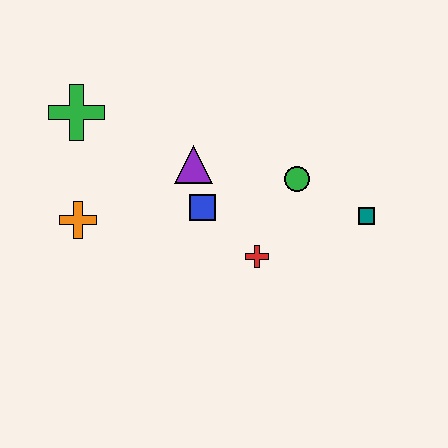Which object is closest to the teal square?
The green circle is closest to the teal square.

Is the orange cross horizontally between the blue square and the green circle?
No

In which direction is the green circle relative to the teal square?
The green circle is to the left of the teal square.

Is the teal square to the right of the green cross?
Yes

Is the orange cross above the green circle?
No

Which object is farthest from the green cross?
The teal square is farthest from the green cross.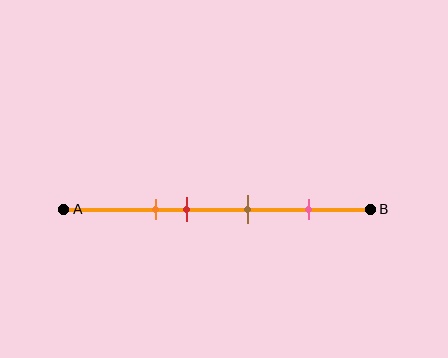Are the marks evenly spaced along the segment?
No, the marks are not evenly spaced.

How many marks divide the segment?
There are 4 marks dividing the segment.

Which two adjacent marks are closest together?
The orange and red marks are the closest adjacent pair.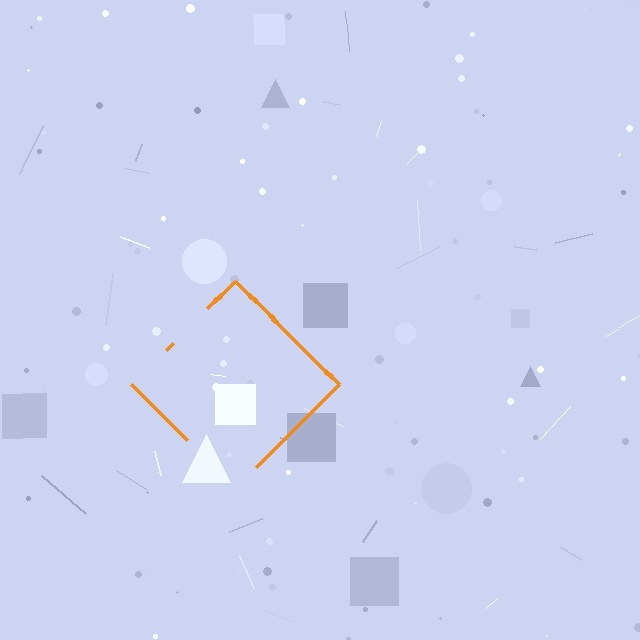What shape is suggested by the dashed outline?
The dashed outline suggests a diamond.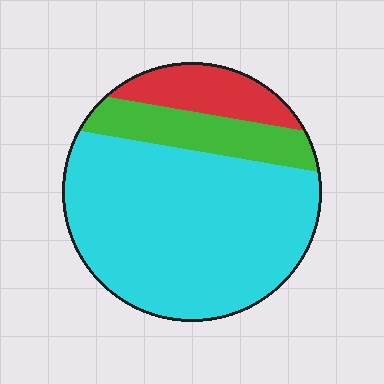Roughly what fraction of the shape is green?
Green covers 16% of the shape.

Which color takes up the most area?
Cyan, at roughly 70%.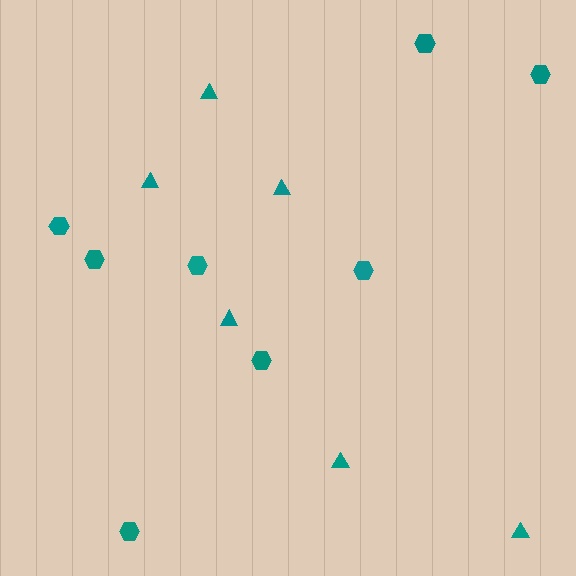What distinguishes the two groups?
There are 2 groups: one group of hexagons (8) and one group of triangles (6).